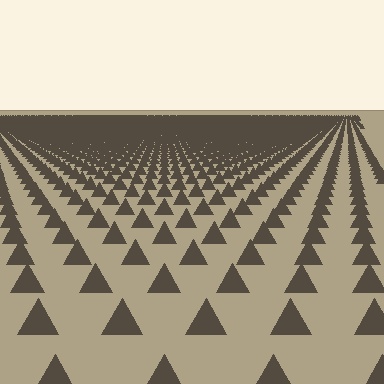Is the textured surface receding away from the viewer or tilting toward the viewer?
The surface is receding away from the viewer. Texture elements get smaller and denser toward the top.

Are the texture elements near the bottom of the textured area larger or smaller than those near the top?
Larger. Near the bottom, elements are closer to the viewer and appear at a bigger on-screen size.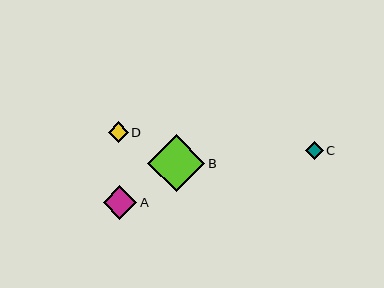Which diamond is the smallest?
Diamond C is the smallest with a size of approximately 18 pixels.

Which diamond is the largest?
Diamond B is the largest with a size of approximately 57 pixels.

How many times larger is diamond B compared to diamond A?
Diamond B is approximately 1.7 times the size of diamond A.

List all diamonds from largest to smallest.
From largest to smallest: B, A, D, C.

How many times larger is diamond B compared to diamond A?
Diamond B is approximately 1.7 times the size of diamond A.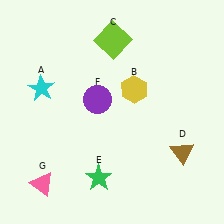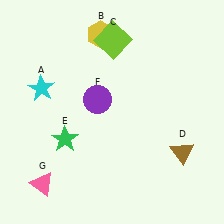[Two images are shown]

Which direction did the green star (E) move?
The green star (E) moved up.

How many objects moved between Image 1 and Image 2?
2 objects moved between the two images.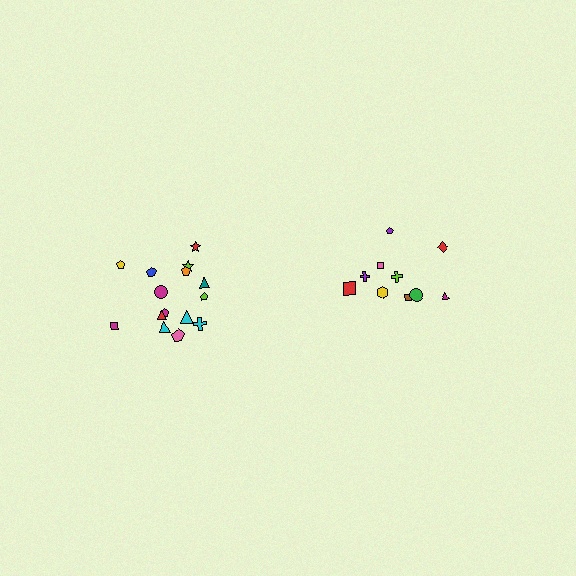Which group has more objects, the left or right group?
The left group.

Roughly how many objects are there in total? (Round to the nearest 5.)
Roughly 25 objects in total.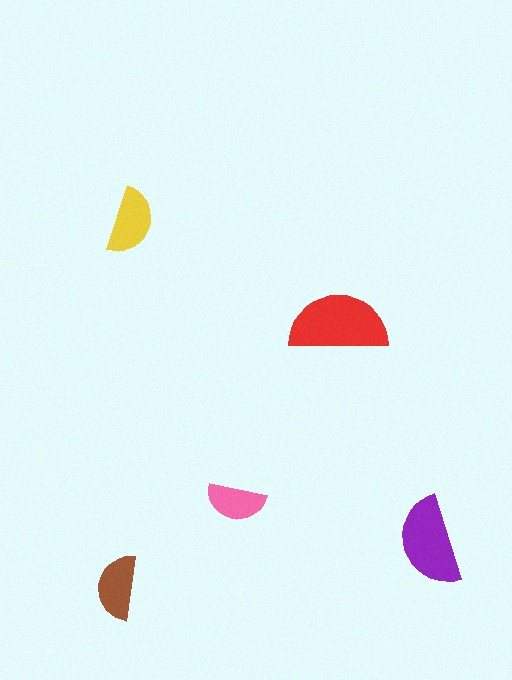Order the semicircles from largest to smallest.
the red one, the purple one, the yellow one, the brown one, the pink one.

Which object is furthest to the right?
The purple semicircle is rightmost.